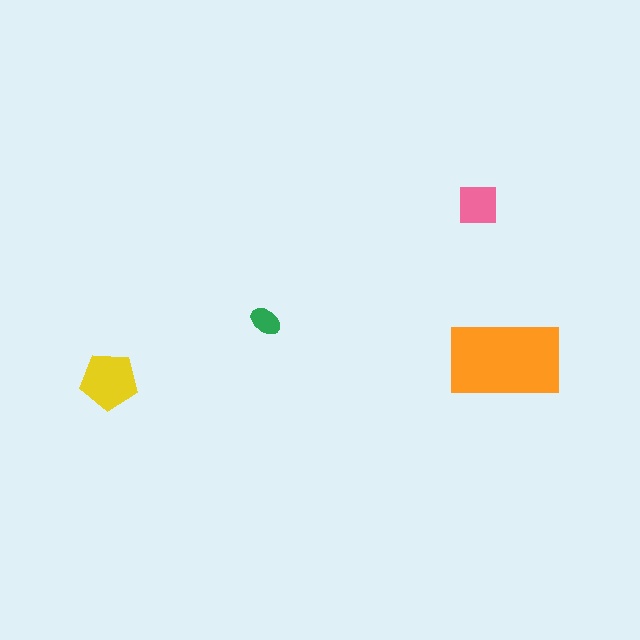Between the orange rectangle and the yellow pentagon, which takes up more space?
The orange rectangle.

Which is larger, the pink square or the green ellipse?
The pink square.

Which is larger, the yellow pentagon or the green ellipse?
The yellow pentagon.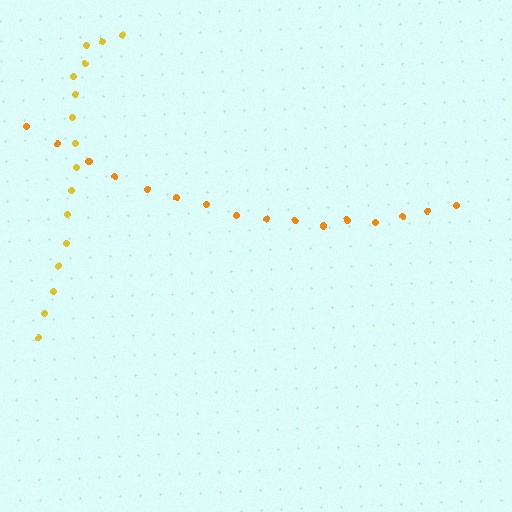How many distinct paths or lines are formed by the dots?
There are 2 distinct paths.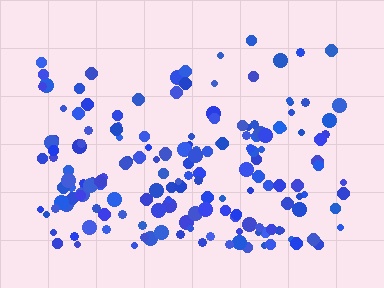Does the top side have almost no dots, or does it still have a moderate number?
Still a moderate number, just noticeably fewer than the bottom.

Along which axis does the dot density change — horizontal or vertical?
Vertical.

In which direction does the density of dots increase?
From top to bottom, with the bottom side densest.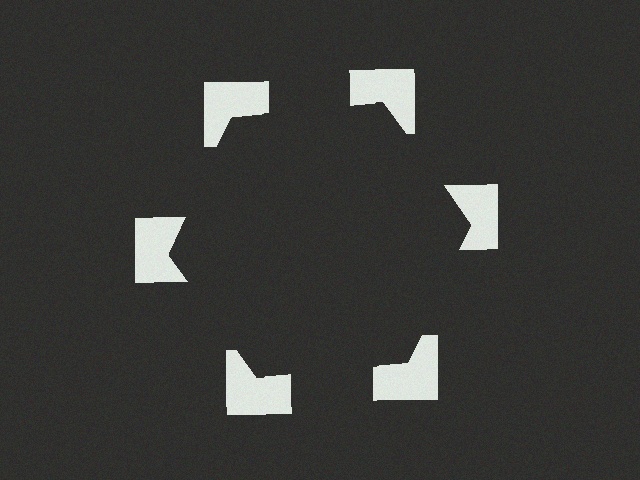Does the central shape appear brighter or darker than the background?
It typically appears slightly darker than the background, even though no actual brightness change is drawn.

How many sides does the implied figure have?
6 sides.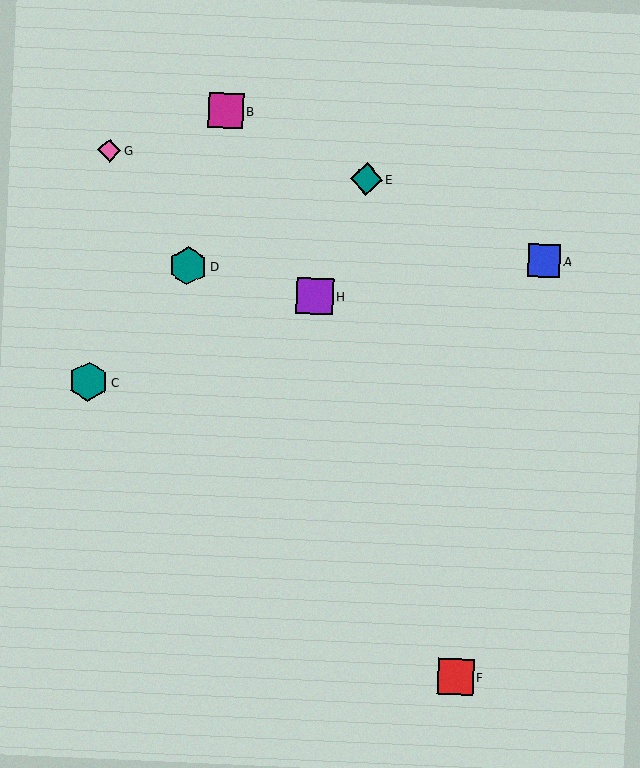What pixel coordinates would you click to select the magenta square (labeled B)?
Click at (226, 110) to select the magenta square B.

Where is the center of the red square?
The center of the red square is at (456, 677).